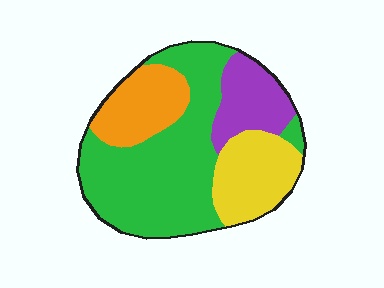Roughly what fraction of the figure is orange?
Orange covers around 15% of the figure.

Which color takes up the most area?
Green, at roughly 50%.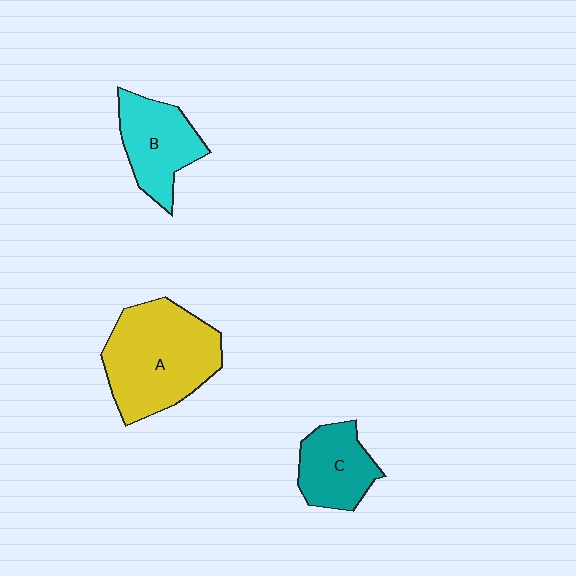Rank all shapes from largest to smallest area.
From largest to smallest: A (yellow), B (cyan), C (teal).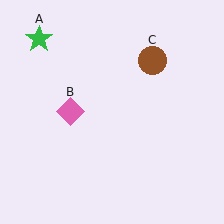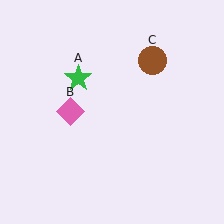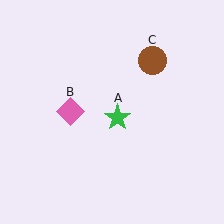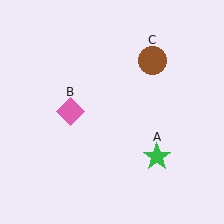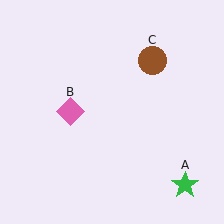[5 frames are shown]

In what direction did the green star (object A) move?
The green star (object A) moved down and to the right.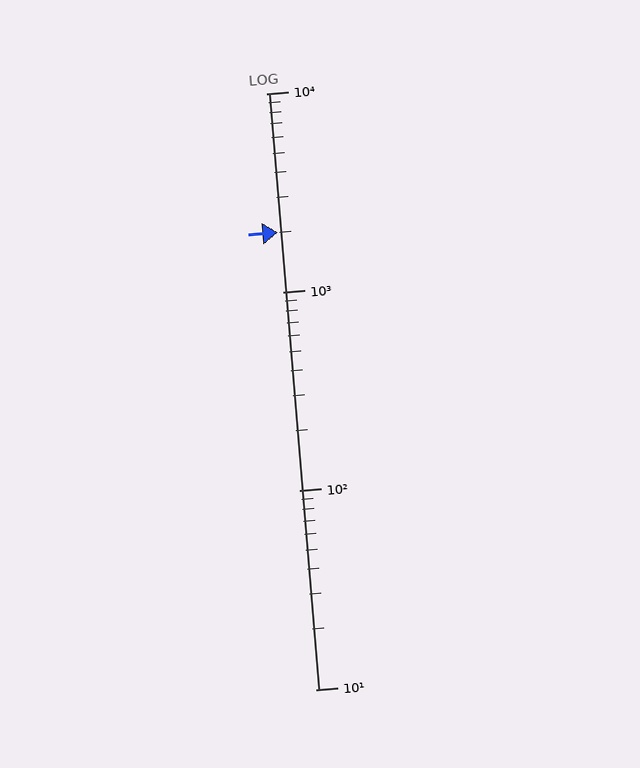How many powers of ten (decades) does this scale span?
The scale spans 3 decades, from 10 to 10000.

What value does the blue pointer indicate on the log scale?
The pointer indicates approximately 2000.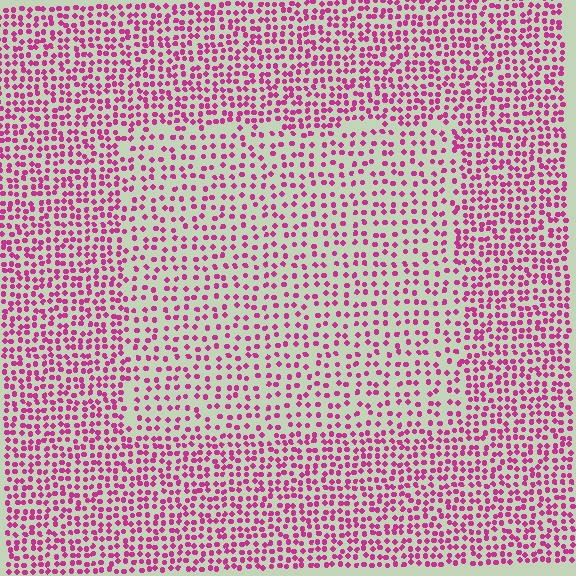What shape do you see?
I see a rectangle.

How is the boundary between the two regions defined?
The boundary is defined by a change in element density (approximately 1.7x ratio). All elements are the same color, size, and shape.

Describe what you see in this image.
The image contains small magenta elements arranged at two different densities. A rectangle-shaped region is visible where the elements are less densely packed than the surrounding area.